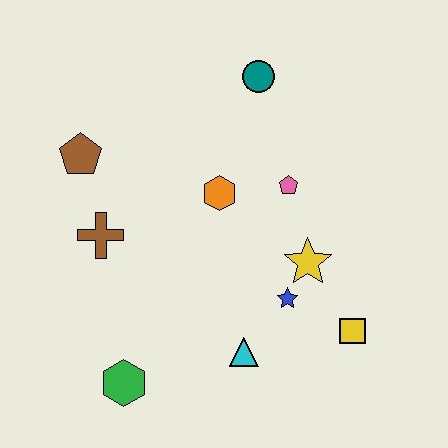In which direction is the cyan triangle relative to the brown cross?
The cyan triangle is to the right of the brown cross.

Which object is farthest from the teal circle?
The green hexagon is farthest from the teal circle.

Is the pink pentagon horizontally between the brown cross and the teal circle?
No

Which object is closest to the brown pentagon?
The brown cross is closest to the brown pentagon.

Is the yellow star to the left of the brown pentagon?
No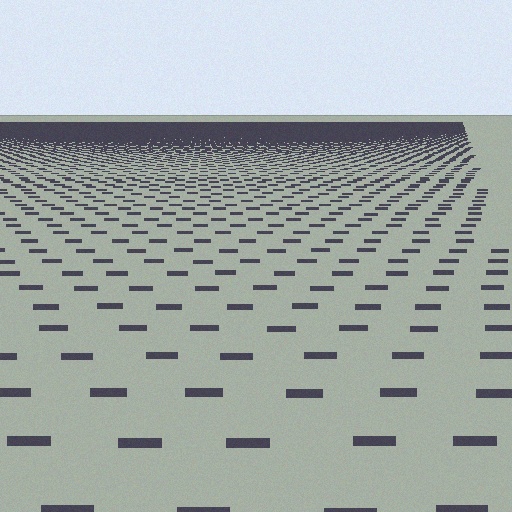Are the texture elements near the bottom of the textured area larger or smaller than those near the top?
Larger. Near the bottom, elements are closer to the viewer and appear at a bigger on-screen size.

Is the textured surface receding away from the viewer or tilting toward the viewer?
The surface is receding away from the viewer. Texture elements get smaller and denser toward the top.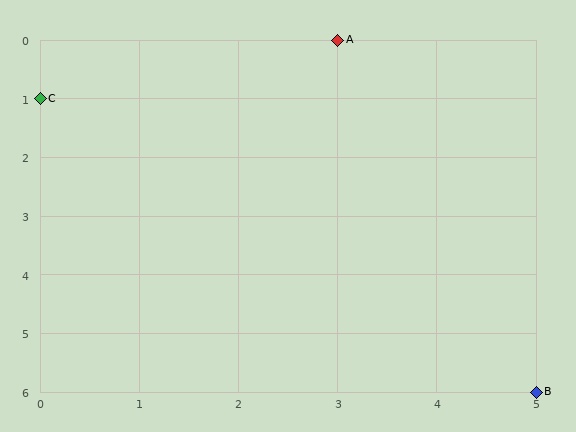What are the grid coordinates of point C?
Point C is at grid coordinates (0, 1).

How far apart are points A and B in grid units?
Points A and B are 2 columns and 6 rows apart (about 6.3 grid units diagonally).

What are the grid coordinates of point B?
Point B is at grid coordinates (5, 6).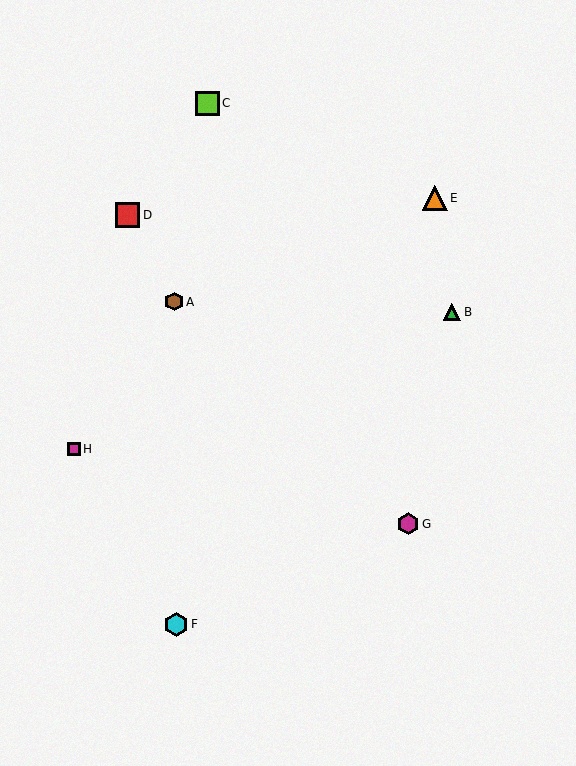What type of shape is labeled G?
Shape G is a magenta hexagon.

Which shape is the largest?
The orange triangle (labeled E) is the largest.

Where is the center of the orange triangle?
The center of the orange triangle is at (435, 198).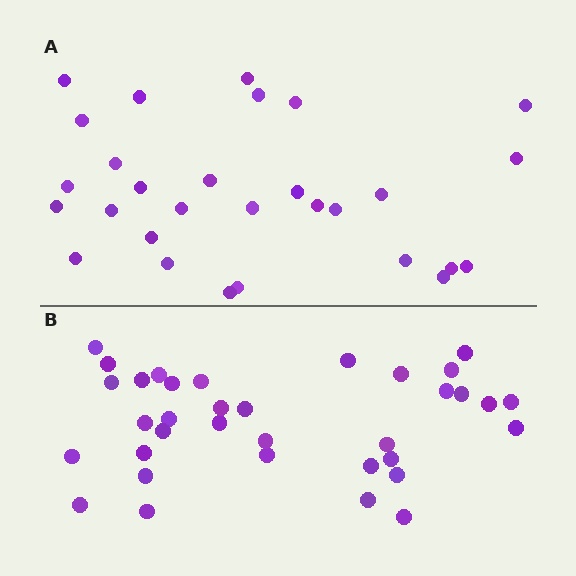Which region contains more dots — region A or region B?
Region B (the bottom region) has more dots.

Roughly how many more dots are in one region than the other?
Region B has about 6 more dots than region A.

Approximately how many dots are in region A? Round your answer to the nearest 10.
About 30 dots. (The exact count is 29, which rounds to 30.)